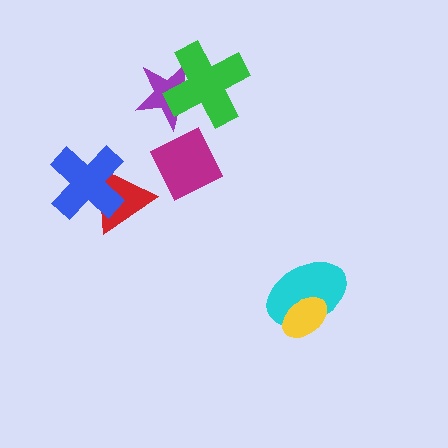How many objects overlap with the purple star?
1 object overlaps with the purple star.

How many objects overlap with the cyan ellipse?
1 object overlaps with the cyan ellipse.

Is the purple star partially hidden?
Yes, it is partially covered by another shape.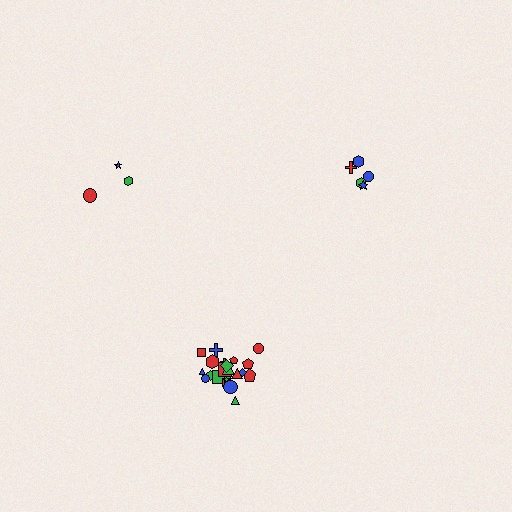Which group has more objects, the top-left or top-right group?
The top-right group.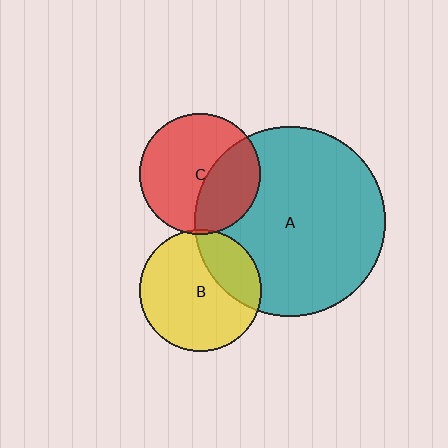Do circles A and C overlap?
Yes.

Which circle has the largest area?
Circle A (teal).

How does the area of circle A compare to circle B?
Approximately 2.4 times.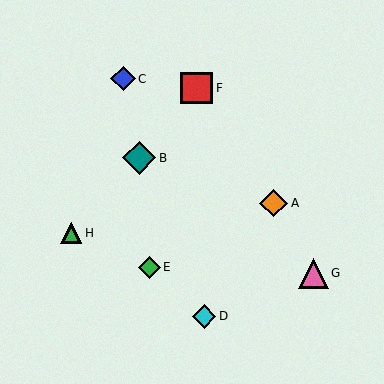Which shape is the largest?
The teal diamond (labeled B) is the largest.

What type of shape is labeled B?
Shape B is a teal diamond.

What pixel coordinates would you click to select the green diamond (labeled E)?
Click at (149, 267) to select the green diamond E.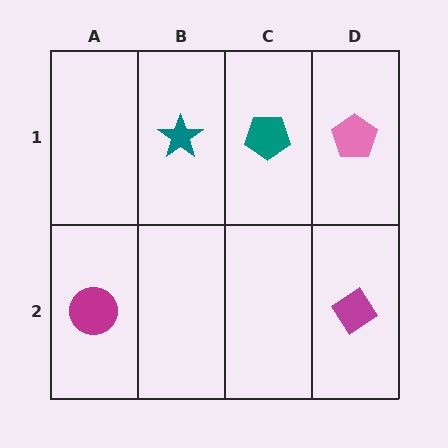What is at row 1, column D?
A pink pentagon.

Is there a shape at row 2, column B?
No, that cell is empty.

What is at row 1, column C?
A teal pentagon.